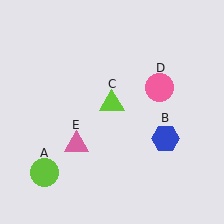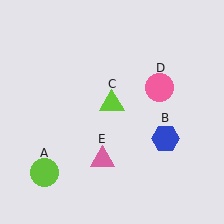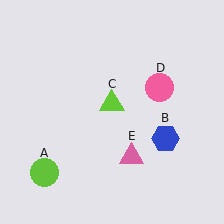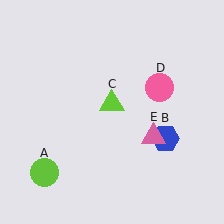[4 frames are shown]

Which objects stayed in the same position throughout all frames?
Lime circle (object A) and blue hexagon (object B) and lime triangle (object C) and pink circle (object D) remained stationary.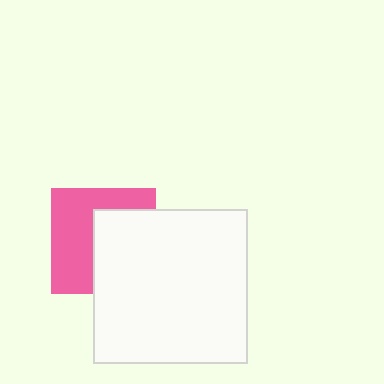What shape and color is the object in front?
The object in front is a white square.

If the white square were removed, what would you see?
You would see the complete pink square.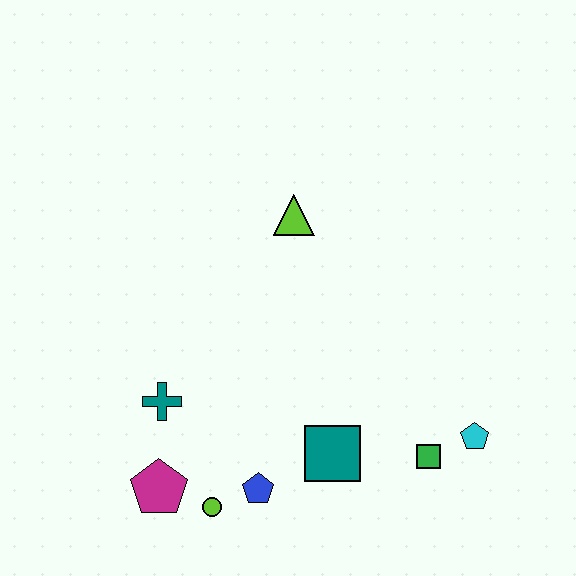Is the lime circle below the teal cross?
Yes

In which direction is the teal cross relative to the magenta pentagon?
The teal cross is above the magenta pentagon.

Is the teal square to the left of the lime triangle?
No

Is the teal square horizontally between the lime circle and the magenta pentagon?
No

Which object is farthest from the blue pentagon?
The lime triangle is farthest from the blue pentagon.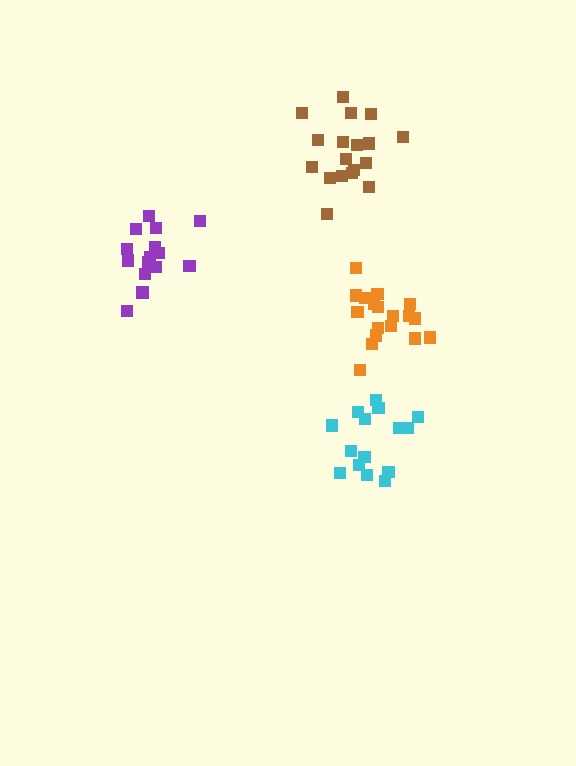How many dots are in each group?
Group 1: 15 dots, Group 2: 18 dots, Group 3: 18 dots, Group 4: 15 dots (66 total).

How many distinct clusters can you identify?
There are 4 distinct clusters.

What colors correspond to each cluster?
The clusters are colored: purple, brown, orange, cyan.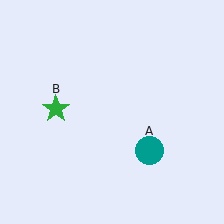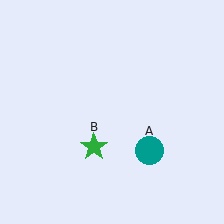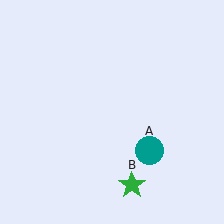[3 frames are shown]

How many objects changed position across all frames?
1 object changed position: green star (object B).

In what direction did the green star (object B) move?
The green star (object B) moved down and to the right.